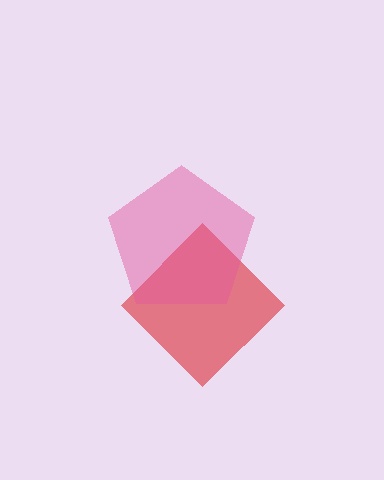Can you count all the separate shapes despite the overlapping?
Yes, there are 2 separate shapes.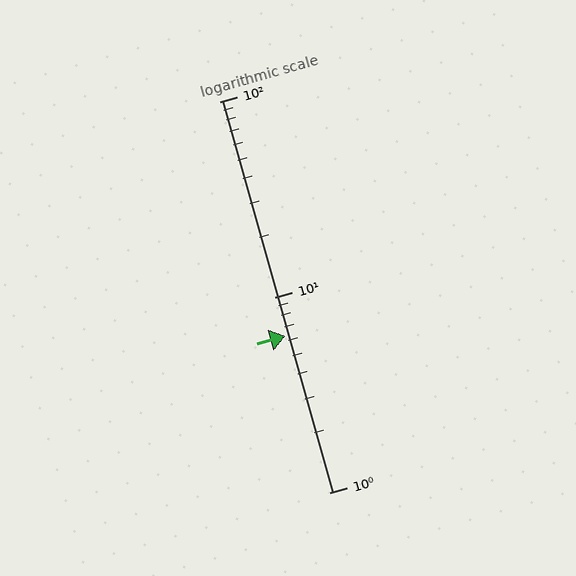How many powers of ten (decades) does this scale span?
The scale spans 2 decades, from 1 to 100.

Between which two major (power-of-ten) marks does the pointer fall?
The pointer is between 1 and 10.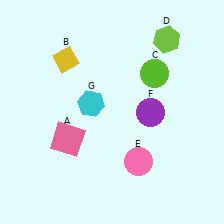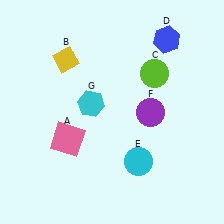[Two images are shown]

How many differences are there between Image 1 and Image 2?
There are 2 differences between the two images.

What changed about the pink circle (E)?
In Image 1, E is pink. In Image 2, it changed to cyan.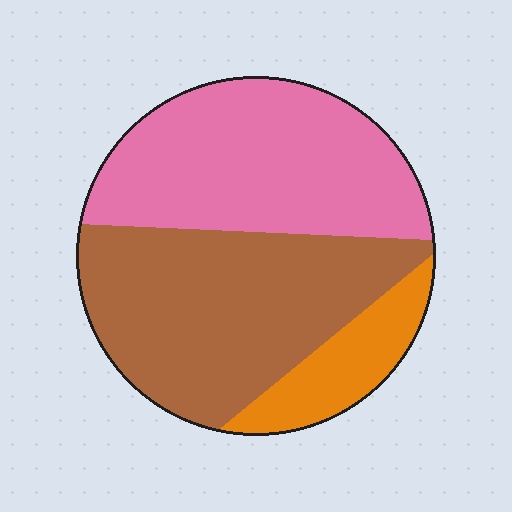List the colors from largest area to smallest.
From largest to smallest: brown, pink, orange.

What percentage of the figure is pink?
Pink covers about 40% of the figure.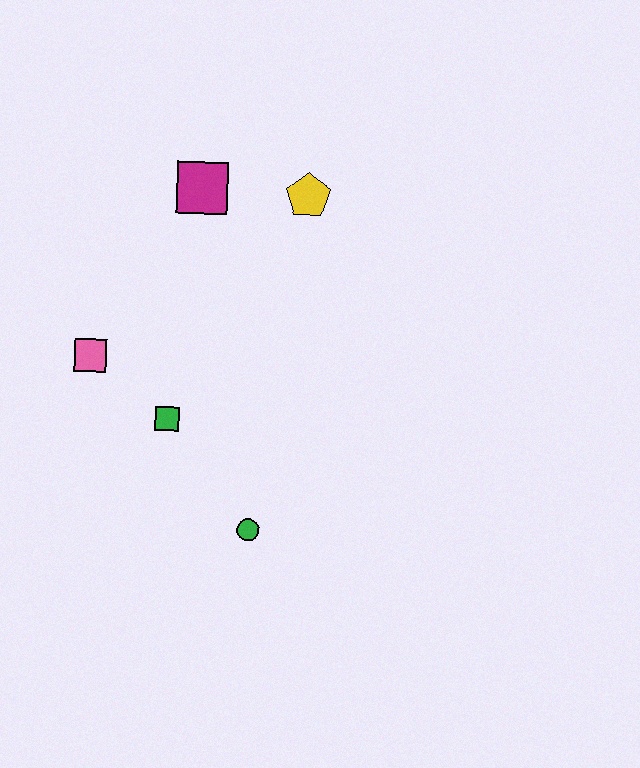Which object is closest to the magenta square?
The yellow pentagon is closest to the magenta square.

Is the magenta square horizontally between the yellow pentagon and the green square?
Yes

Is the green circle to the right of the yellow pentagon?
No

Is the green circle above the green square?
No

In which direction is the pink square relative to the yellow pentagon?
The pink square is to the left of the yellow pentagon.